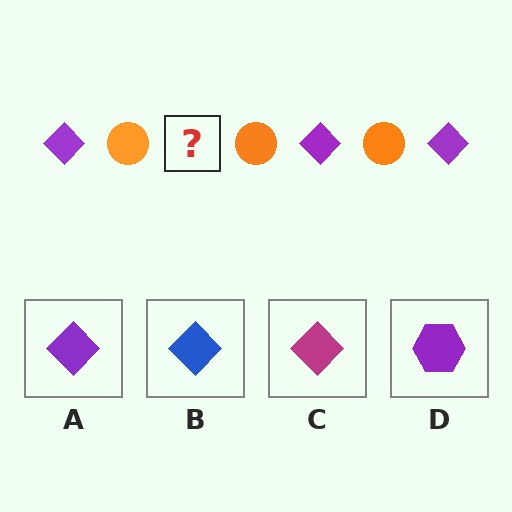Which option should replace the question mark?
Option A.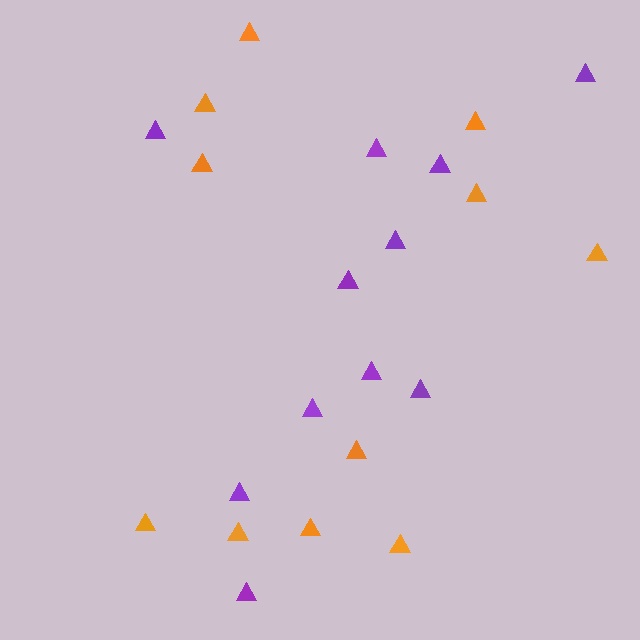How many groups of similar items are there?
There are 2 groups: one group of orange triangles (11) and one group of purple triangles (11).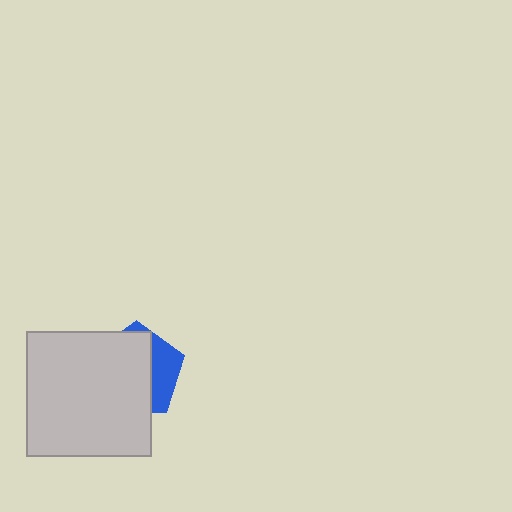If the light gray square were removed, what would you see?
You would see the complete blue pentagon.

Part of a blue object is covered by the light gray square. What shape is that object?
It is a pentagon.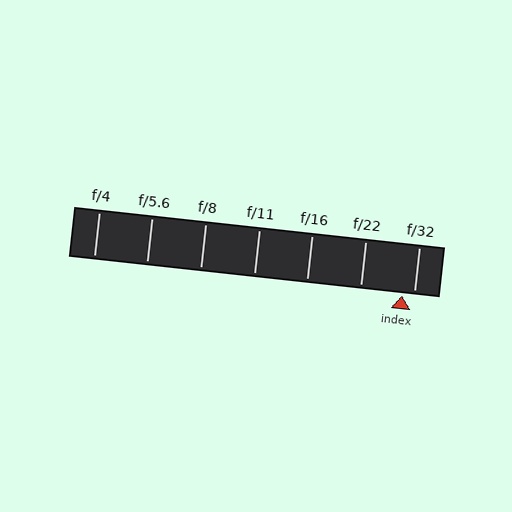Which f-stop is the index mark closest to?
The index mark is closest to f/32.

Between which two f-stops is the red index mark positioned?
The index mark is between f/22 and f/32.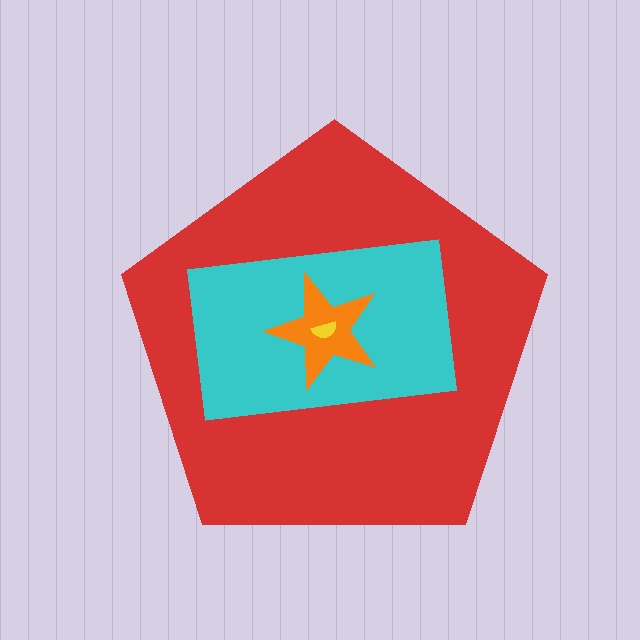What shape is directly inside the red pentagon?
The cyan rectangle.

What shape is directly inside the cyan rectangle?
The orange star.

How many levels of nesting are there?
4.